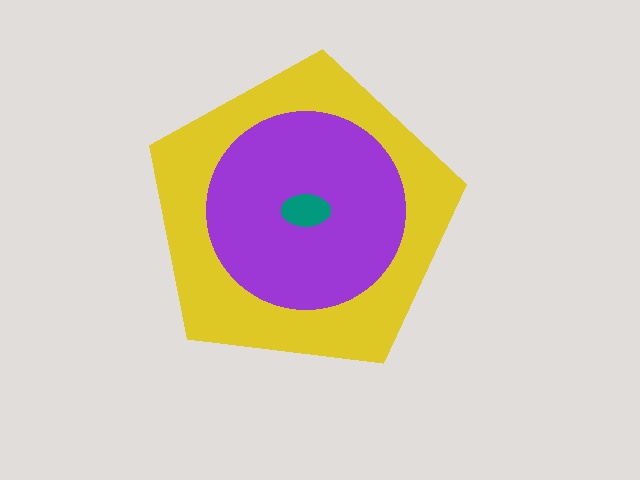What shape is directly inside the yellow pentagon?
The purple circle.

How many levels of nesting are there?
3.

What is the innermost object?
The teal ellipse.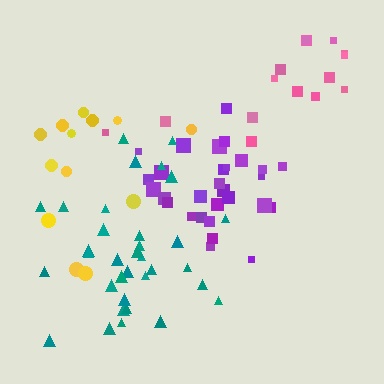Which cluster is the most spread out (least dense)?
Pink.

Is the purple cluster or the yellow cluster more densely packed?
Purple.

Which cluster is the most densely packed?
Purple.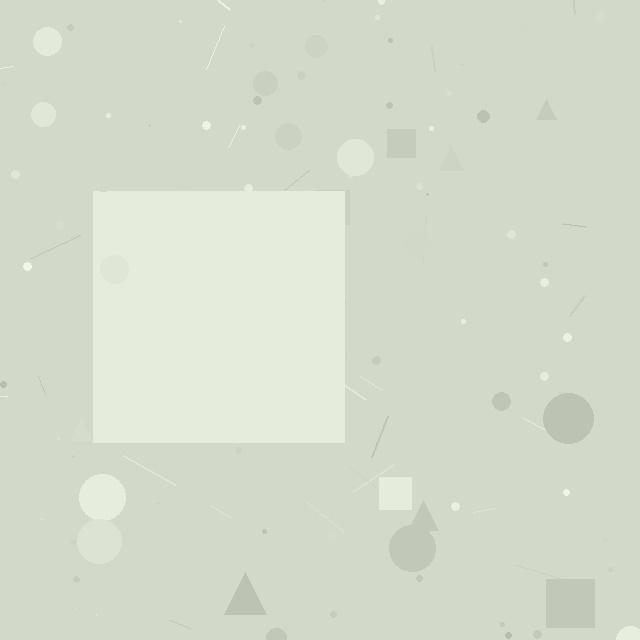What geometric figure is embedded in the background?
A square is embedded in the background.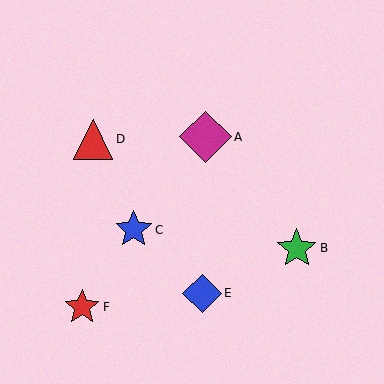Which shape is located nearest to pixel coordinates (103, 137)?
The red triangle (labeled D) at (93, 139) is nearest to that location.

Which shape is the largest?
The magenta diamond (labeled A) is the largest.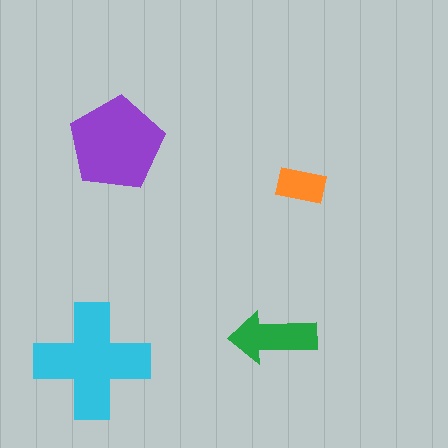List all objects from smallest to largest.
The orange rectangle, the green arrow, the purple pentagon, the cyan cross.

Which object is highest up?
The purple pentagon is topmost.